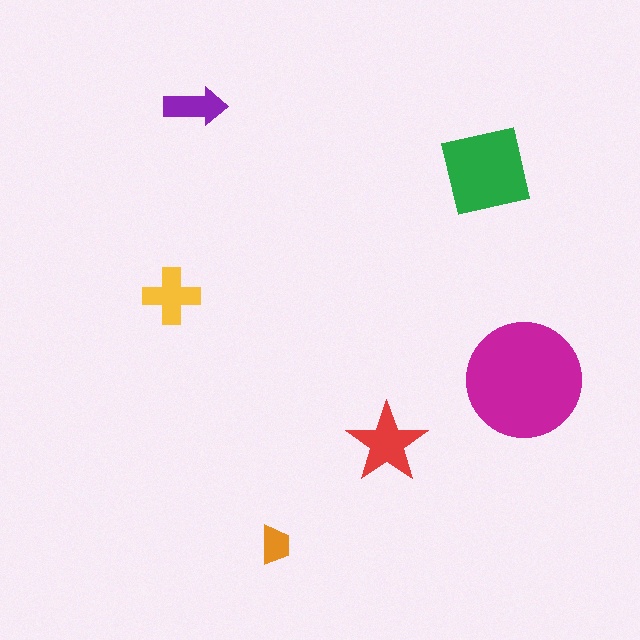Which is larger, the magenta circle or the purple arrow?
The magenta circle.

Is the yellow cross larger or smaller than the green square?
Smaller.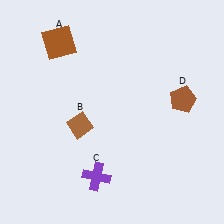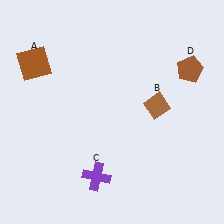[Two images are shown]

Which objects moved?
The objects that moved are: the brown square (A), the brown diamond (B), the brown pentagon (D).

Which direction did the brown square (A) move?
The brown square (A) moved left.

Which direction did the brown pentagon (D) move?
The brown pentagon (D) moved up.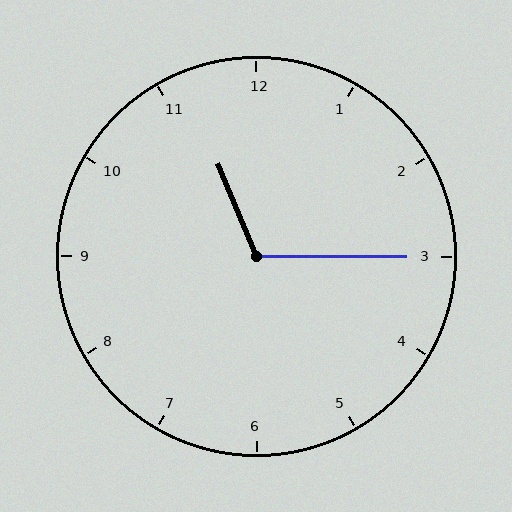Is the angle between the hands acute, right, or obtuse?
It is obtuse.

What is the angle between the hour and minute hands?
Approximately 112 degrees.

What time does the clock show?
11:15.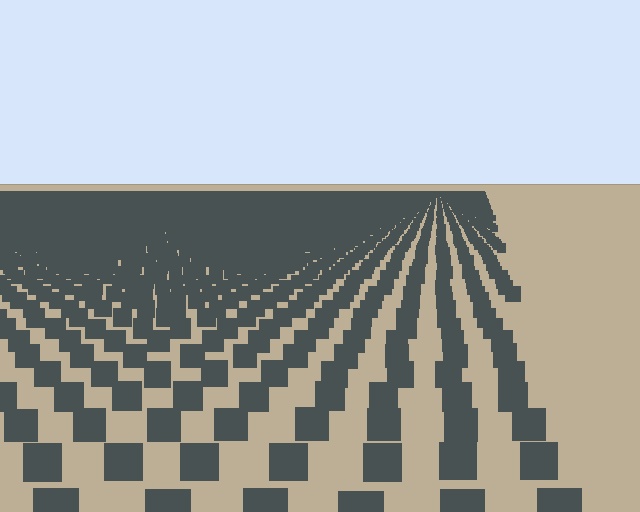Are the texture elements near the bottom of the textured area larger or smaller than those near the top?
Larger. Near the bottom, elements are closer to the viewer and appear at a bigger on-screen size.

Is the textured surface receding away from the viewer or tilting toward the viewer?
The surface is receding away from the viewer. Texture elements get smaller and denser toward the top.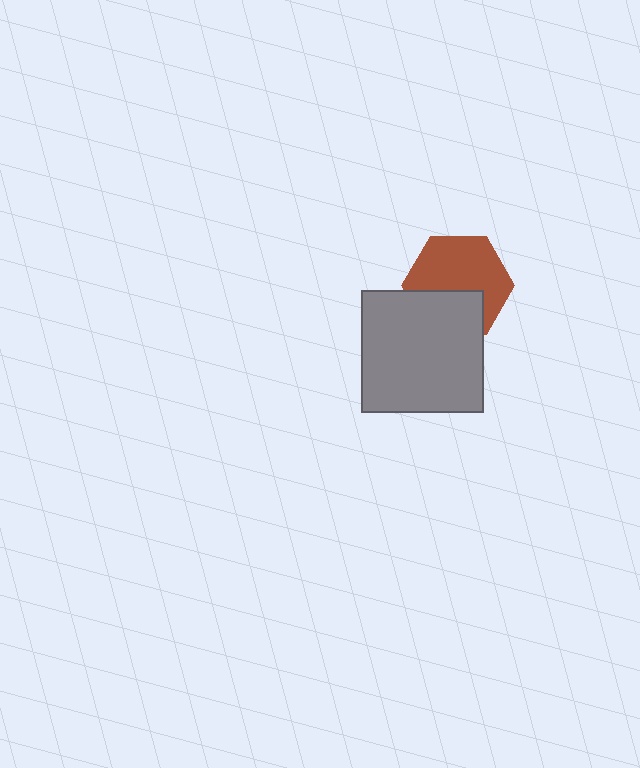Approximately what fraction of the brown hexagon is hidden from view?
Roughly 36% of the brown hexagon is hidden behind the gray square.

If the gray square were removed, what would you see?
You would see the complete brown hexagon.